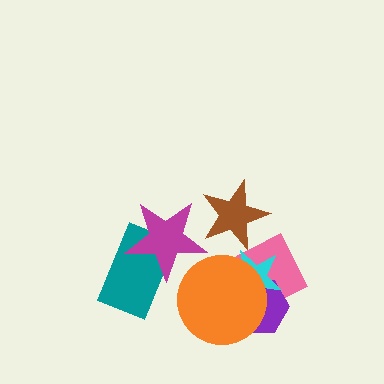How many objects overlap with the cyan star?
3 objects overlap with the cyan star.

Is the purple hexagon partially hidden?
Yes, it is partially covered by another shape.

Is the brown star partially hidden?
Yes, it is partially covered by another shape.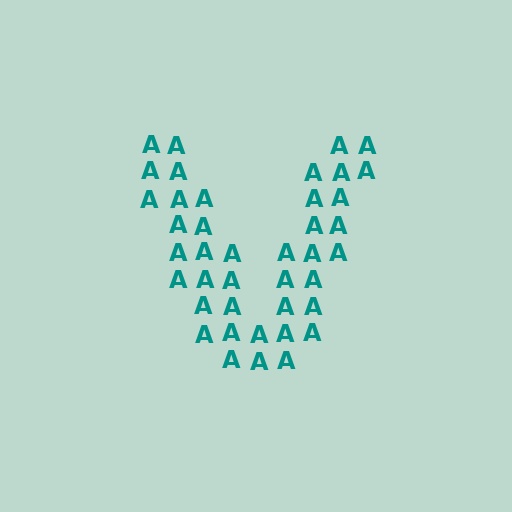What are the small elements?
The small elements are letter A's.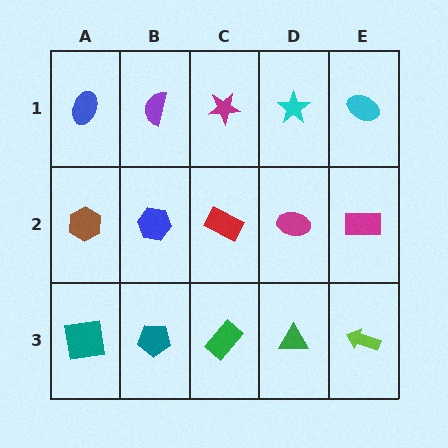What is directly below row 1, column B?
A blue hexagon.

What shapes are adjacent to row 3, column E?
A magenta rectangle (row 2, column E), a green triangle (row 3, column D).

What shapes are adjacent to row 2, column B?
A purple semicircle (row 1, column B), a teal pentagon (row 3, column B), a brown hexagon (row 2, column A), a red rectangle (row 2, column C).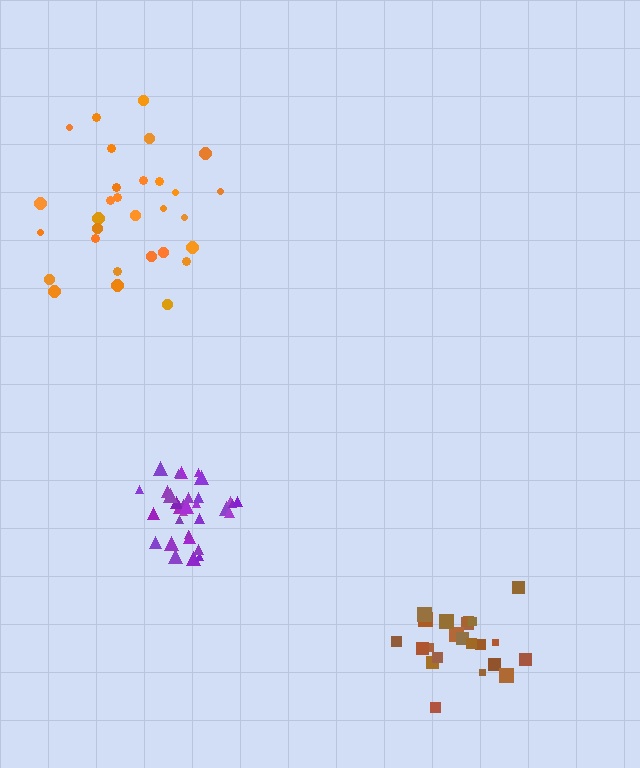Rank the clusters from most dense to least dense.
purple, brown, orange.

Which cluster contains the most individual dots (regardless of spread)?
Purple (32).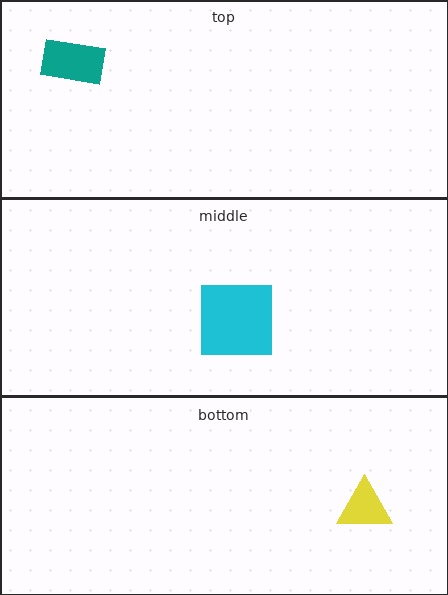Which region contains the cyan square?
The middle region.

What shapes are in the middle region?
The cyan square.